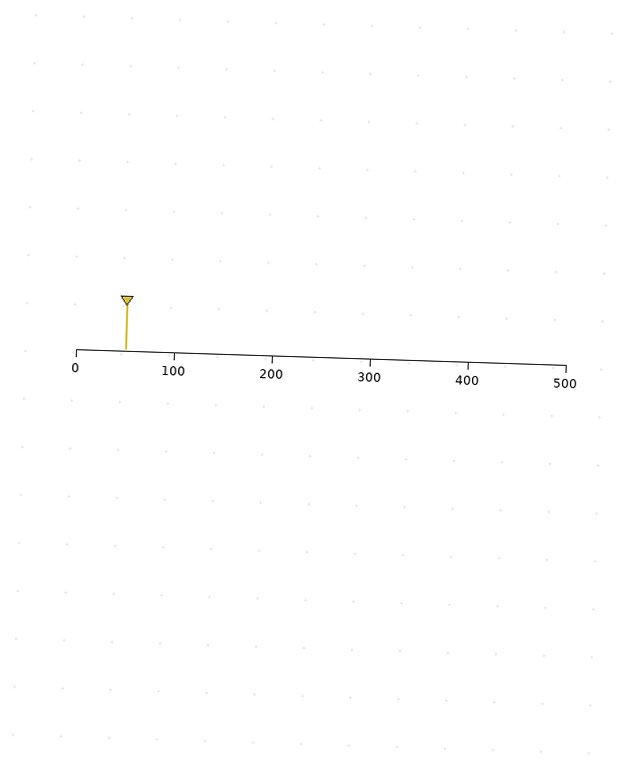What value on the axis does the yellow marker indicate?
The marker indicates approximately 50.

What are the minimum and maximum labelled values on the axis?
The axis runs from 0 to 500.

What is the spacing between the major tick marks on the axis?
The major ticks are spaced 100 apart.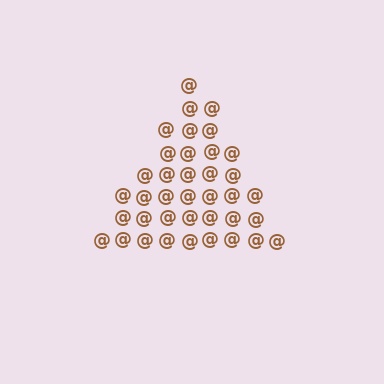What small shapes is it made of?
It is made of small at signs.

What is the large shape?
The large shape is a triangle.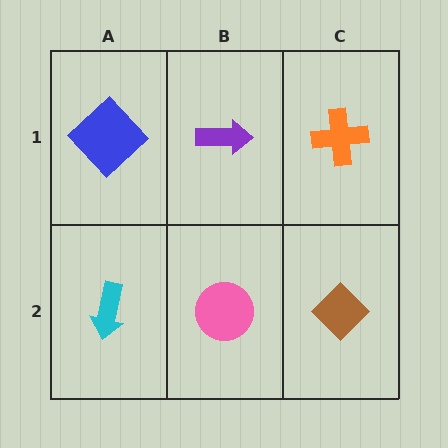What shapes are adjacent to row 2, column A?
A blue diamond (row 1, column A), a pink circle (row 2, column B).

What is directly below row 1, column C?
A brown diamond.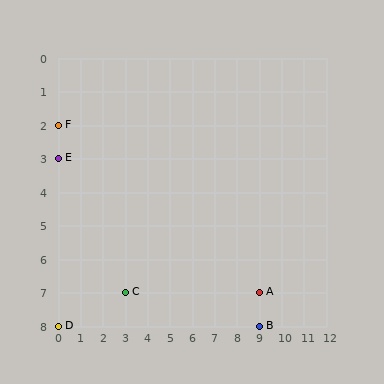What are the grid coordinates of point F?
Point F is at grid coordinates (0, 2).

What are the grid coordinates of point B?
Point B is at grid coordinates (9, 8).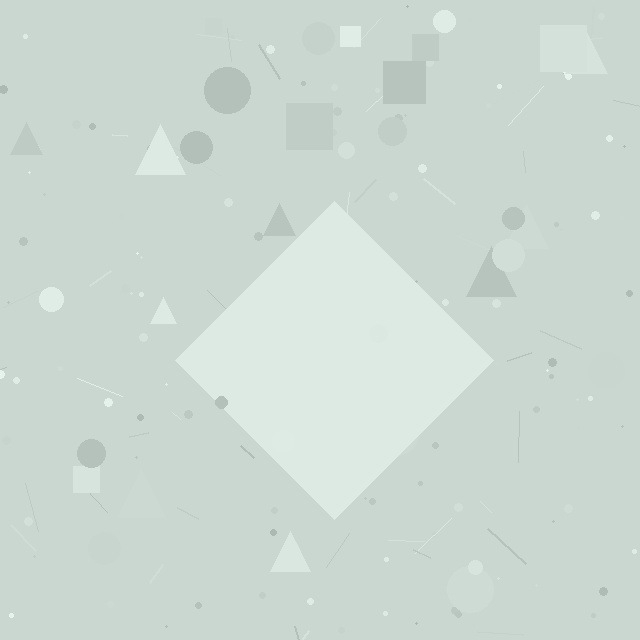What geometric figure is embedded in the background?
A diamond is embedded in the background.